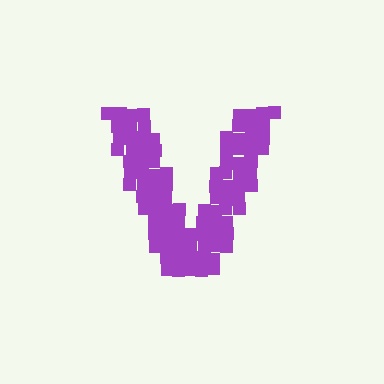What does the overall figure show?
The overall figure shows the letter V.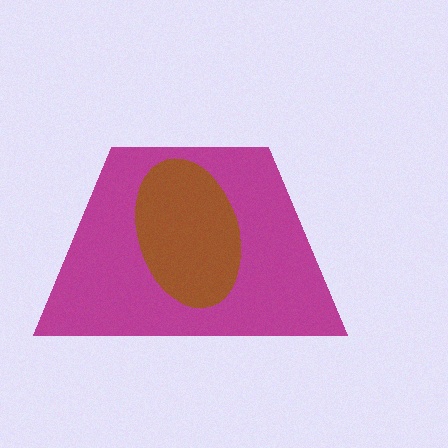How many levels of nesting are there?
2.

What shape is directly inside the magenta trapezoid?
The brown ellipse.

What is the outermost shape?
The magenta trapezoid.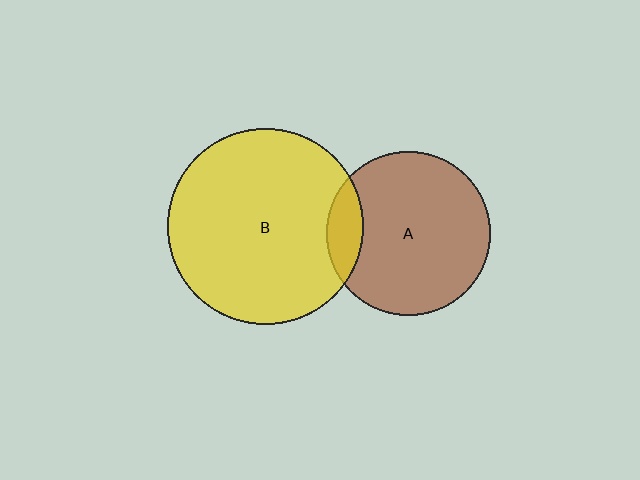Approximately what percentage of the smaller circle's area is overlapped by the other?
Approximately 15%.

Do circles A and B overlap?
Yes.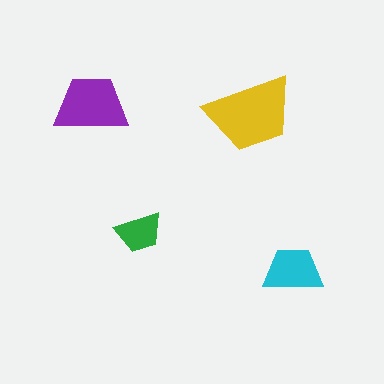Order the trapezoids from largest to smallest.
the yellow one, the purple one, the cyan one, the green one.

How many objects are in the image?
There are 4 objects in the image.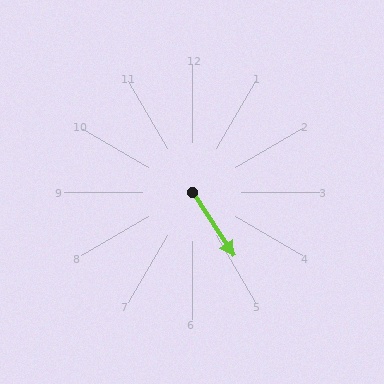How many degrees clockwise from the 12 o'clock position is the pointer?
Approximately 147 degrees.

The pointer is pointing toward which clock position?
Roughly 5 o'clock.